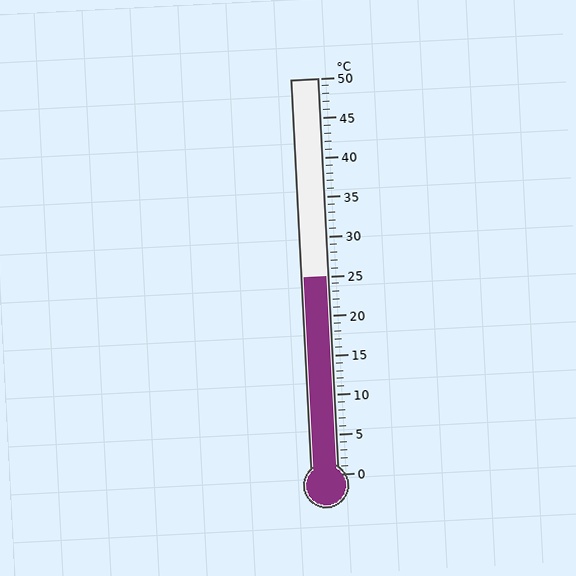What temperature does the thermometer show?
The thermometer shows approximately 25°C.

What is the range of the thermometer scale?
The thermometer scale ranges from 0°C to 50°C.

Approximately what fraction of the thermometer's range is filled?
The thermometer is filled to approximately 50% of its range.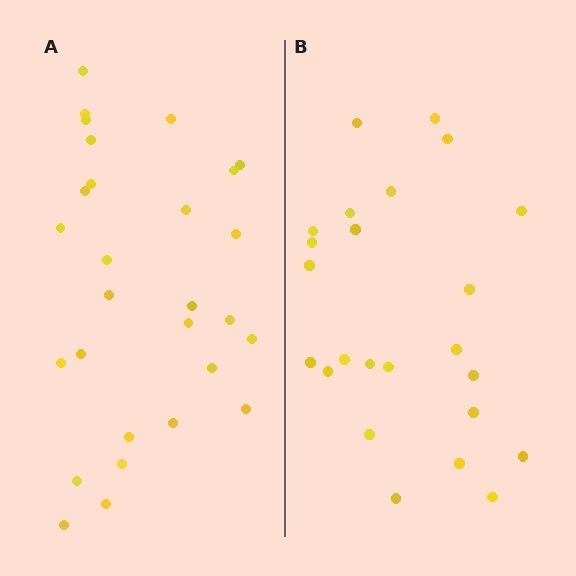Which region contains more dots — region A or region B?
Region A (the left region) has more dots.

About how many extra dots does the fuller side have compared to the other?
Region A has about 4 more dots than region B.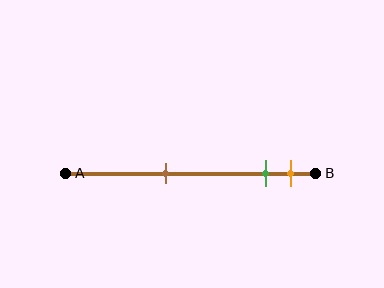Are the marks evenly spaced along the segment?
No, the marks are not evenly spaced.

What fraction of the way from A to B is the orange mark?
The orange mark is approximately 90% (0.9) of the way from A to B.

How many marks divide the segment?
There are 3 marks dividing the segment.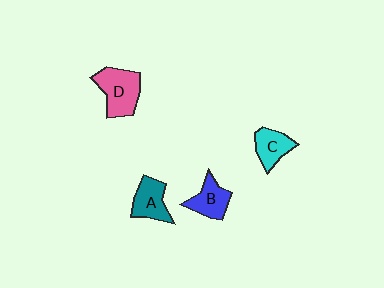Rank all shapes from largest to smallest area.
From largest to smallest: D (pink), A (teal), B (blue), C (cyan).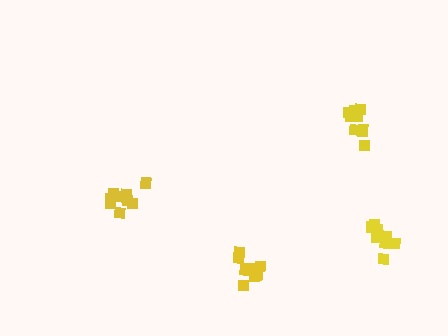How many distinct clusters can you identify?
There are 4 distinct clusters.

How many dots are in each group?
Group 1: 9 dots, Group 2: 9 dots, Group 3: 10 dots, Group 4: 9 dots (37 total).